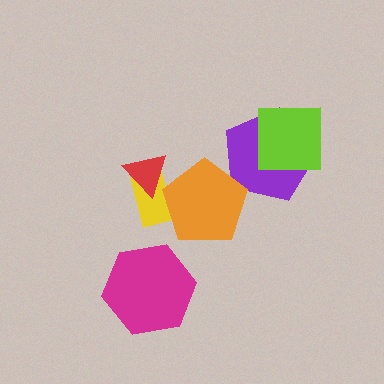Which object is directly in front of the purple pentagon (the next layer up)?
The orange pentagon is directly in front of the purple pentagon.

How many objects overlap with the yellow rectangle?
2 objects overlap with the yellow rectangle.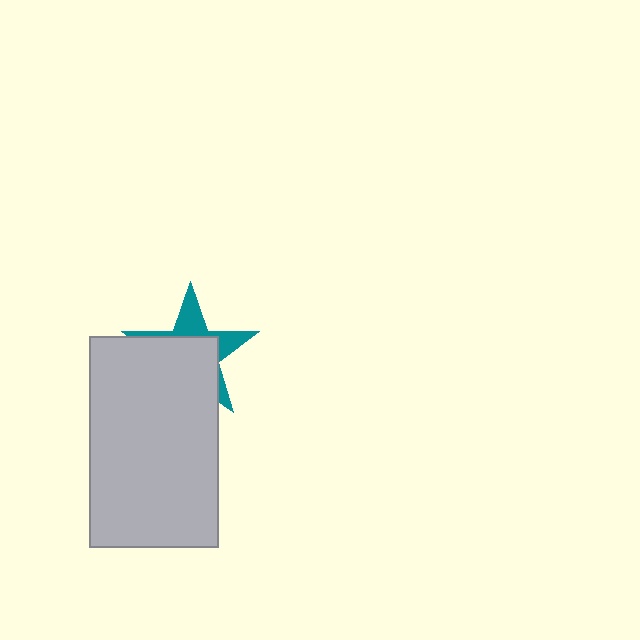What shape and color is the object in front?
The object in front is a light gray rectangle.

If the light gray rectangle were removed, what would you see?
You would see the complete teal star.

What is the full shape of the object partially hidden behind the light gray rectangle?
The partially hidden object is a teal star.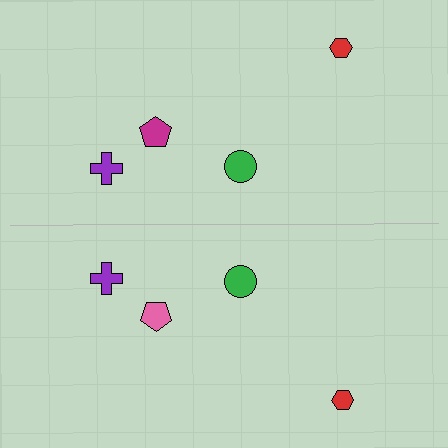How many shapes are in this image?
There are 8 shapes in this image.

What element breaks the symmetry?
The pink pentagon on the bottom side breaks the symmetry — its mirror counterpart is magenta.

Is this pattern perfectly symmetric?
No, the pattern is not perfectly symmetric. The pink pentagon on the bottom side breaks the symmetry — its mirror counterpart is magenta.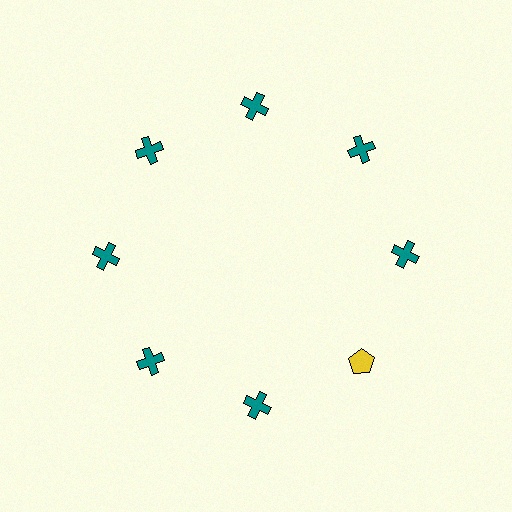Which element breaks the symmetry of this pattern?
The yellow pentagon at roughly the 4 o'clock position breaks the symmetry. All other shapes are teal crosses.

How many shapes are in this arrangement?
There are 8 shapes arranged in a ring pattern.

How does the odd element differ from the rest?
It differs in both color (yellow instead of teal) and shape (pentagon instead of cross).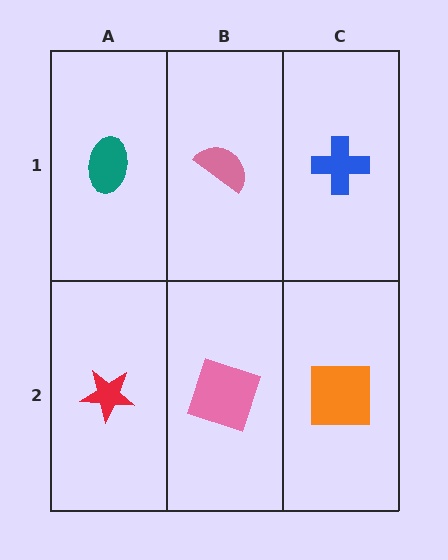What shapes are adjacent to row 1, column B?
A pink square (row 2, column B), a teal ellipse (row 1, column A), a blue cross (row 1, column C).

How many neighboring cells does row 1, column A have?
2.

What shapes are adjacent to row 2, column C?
A blue cross (row 1, column C), a pink square (row 2, column B).